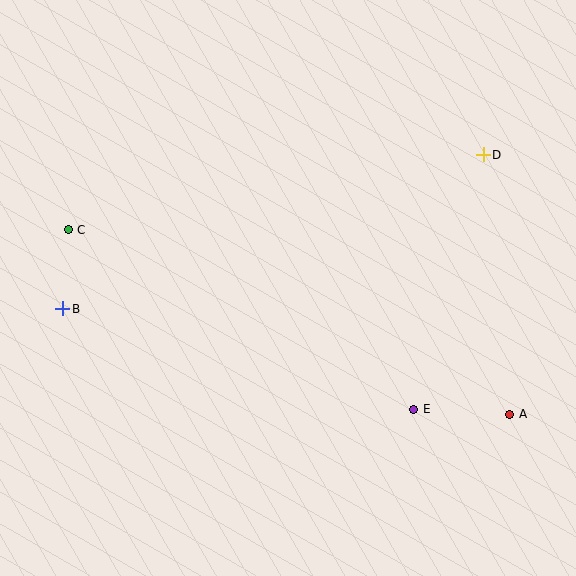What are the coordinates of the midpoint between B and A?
The midpoint between B and A is at (286, 362).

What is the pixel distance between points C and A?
The distance between C and A is 479 pixels.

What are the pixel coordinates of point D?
Point D is at (483, 155).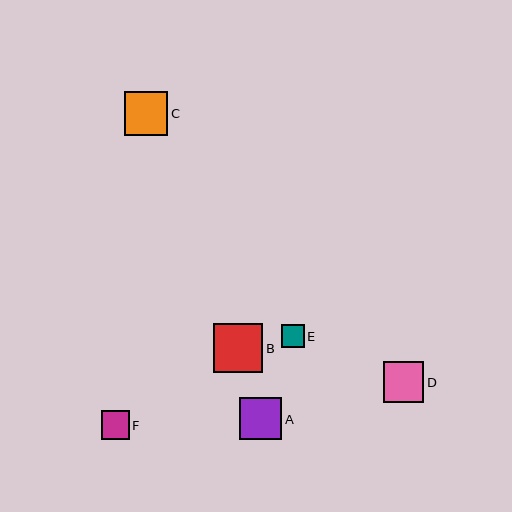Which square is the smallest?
Square E is the smallest with a size of approximately 23 pixels.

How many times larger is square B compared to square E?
Square B is approximately 2.1 times the size of square E.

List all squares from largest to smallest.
From largest to smallest: B, C, A, D, F, E.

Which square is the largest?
Square B is the largest with a size of approximately 49 pixels.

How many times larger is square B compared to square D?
Square B is approximately 1.2 times the size of square D.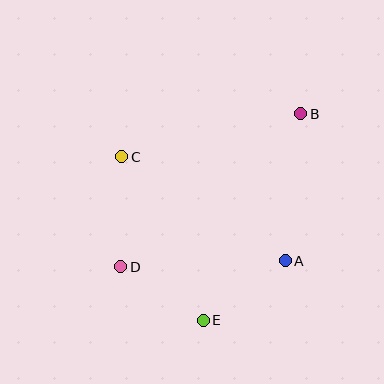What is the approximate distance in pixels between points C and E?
The distance between C and E is approximately 182 pixels.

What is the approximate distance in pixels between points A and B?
The distance between A and B is approximately 148 pixels.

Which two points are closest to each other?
Points D and E are closest to each other.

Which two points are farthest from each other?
Points B and D are farthest from each other.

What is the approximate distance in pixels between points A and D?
The distance between A and D is approximately 164 pixels.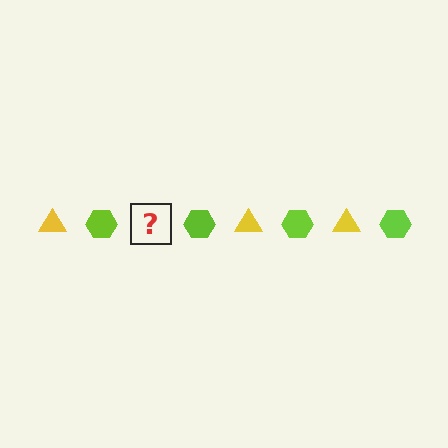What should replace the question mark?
The question mark should be replaced with a yellow triangle.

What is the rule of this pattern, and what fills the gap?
The rule is that the pattern alternates between yellow triangle and lime hexagon. The gap should be filled with a yellow triangle.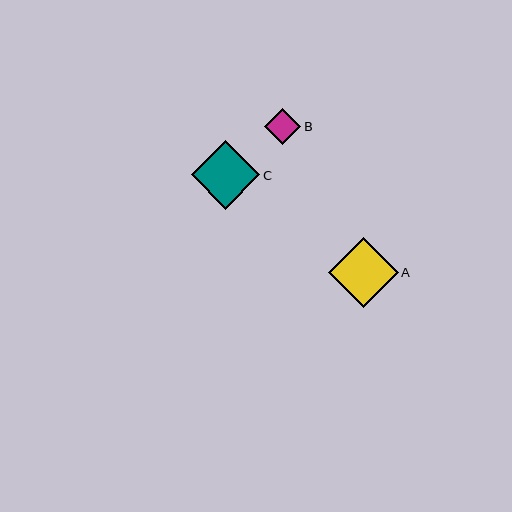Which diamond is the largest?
Diamond A is the largest with a size of approximately 70 pixels.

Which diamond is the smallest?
Diamond B is the smallest with a size of approximately 36 pixels.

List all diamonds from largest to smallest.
From largest to smallest: A, C, B.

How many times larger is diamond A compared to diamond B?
Diamond A is approximately 1.9 times the size of diamond B.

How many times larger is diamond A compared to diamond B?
Diamond A is approximately 1.9 times the size of diamond B.